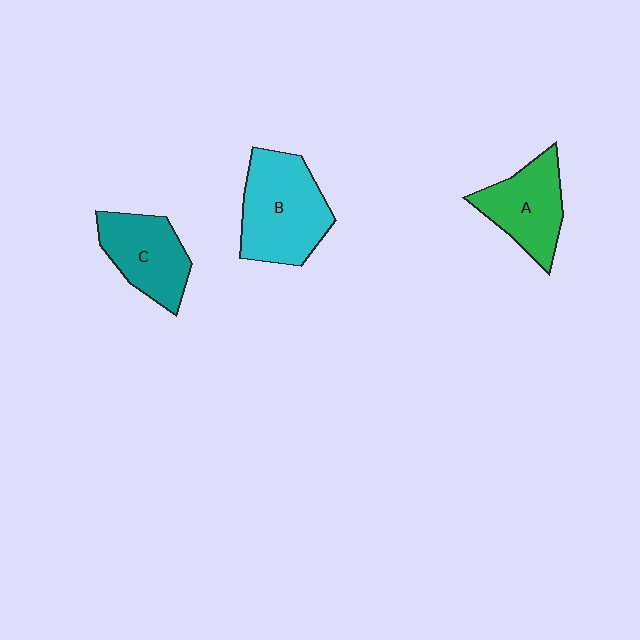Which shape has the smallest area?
Shape C (teal).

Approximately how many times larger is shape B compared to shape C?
Approximately 1.4 times.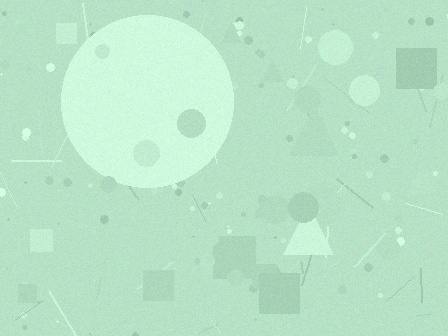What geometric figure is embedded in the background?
A circle is embedded in the background.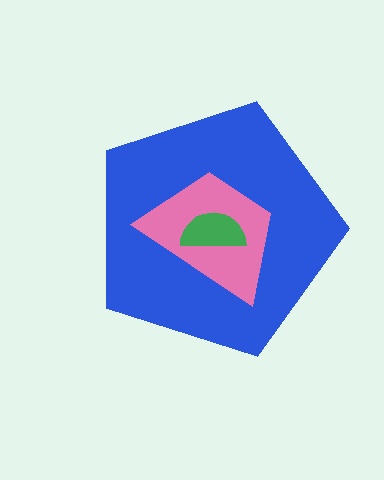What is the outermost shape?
The blue pentagon.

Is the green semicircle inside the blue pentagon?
Yes.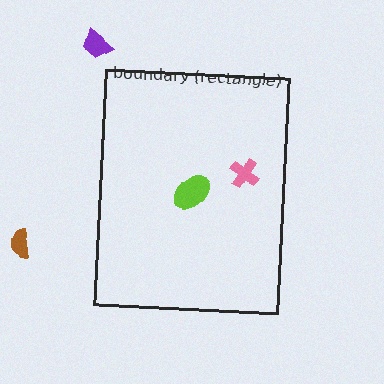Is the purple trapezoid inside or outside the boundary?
Outside.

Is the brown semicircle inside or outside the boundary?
Outside.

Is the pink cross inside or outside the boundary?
Inside.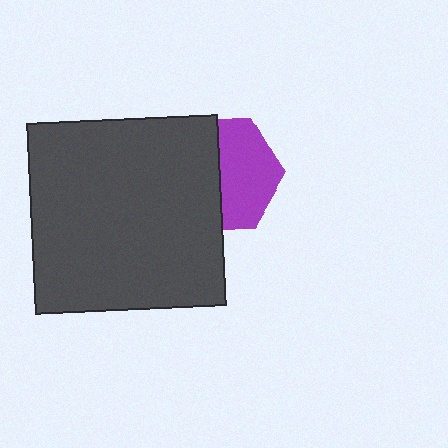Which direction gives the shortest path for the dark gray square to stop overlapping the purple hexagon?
Moving left gives the shortest separation.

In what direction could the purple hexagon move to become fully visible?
The purple hexagon could move right. That would shift it out from behind the dark gray square entirely.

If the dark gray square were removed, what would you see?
You would see the complete purple hexagon.